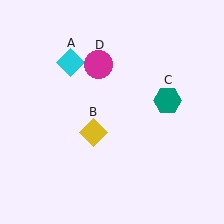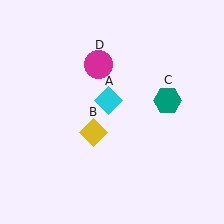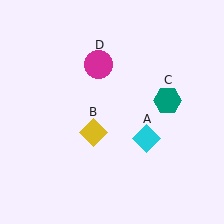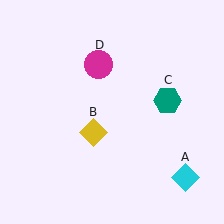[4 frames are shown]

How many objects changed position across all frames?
1 object changed position: cyan diamond (object A).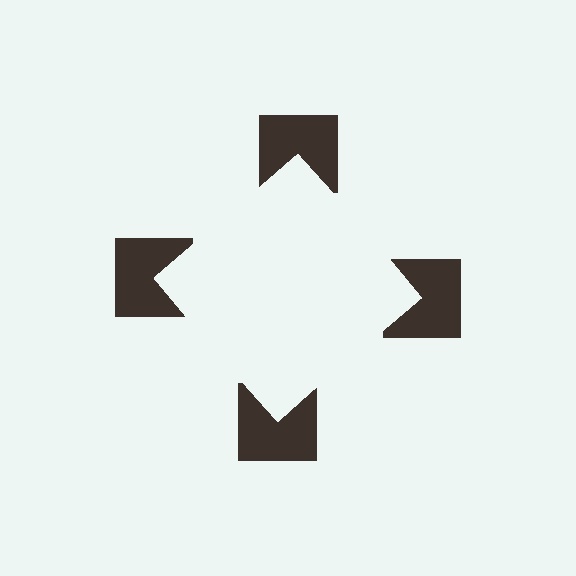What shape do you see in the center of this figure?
An illusory square — its edges are inferred from the aligned wedge cuts in the notched squares, not physically drawn.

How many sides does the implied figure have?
4 sides.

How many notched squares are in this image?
There are 4 — one at each vertex of the illusory square.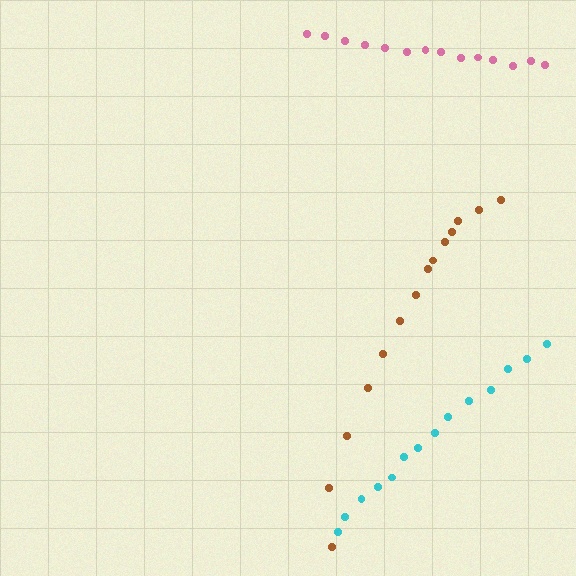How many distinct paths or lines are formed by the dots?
There are 3 distinct paths.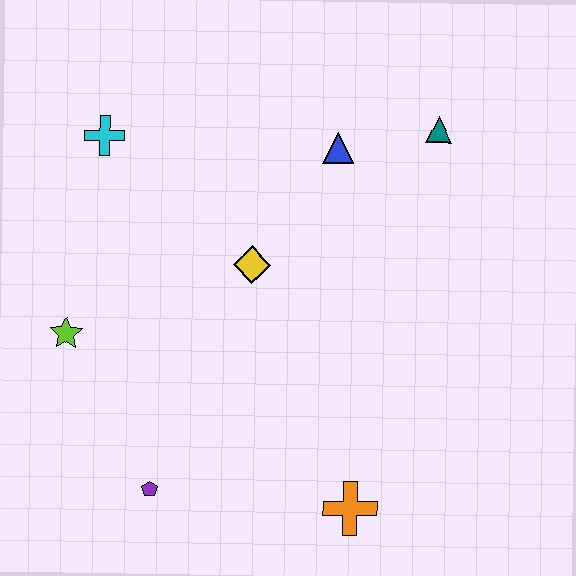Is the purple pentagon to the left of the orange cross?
Yes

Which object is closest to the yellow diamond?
The blue triangle is closest to the yellow diamond.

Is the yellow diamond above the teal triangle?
No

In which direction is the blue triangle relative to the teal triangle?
The blue triangle is to the left of the teal triangle.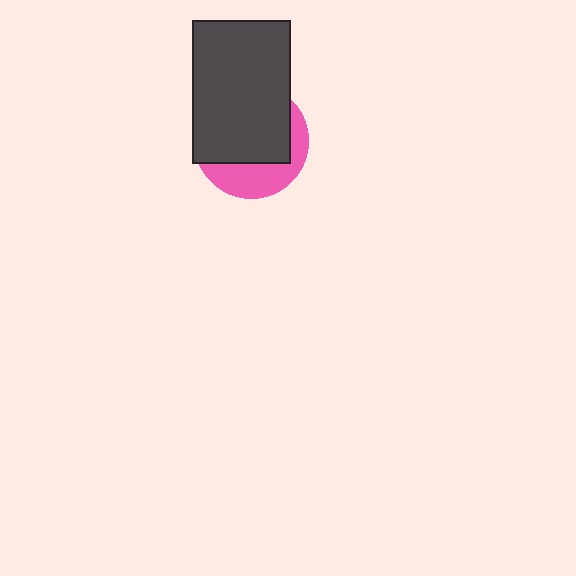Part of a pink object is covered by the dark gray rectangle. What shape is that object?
It is a circle.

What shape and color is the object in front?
The object in front is a dark gray rectangle.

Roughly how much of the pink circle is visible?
A small part of it is visible (roughly 34%).